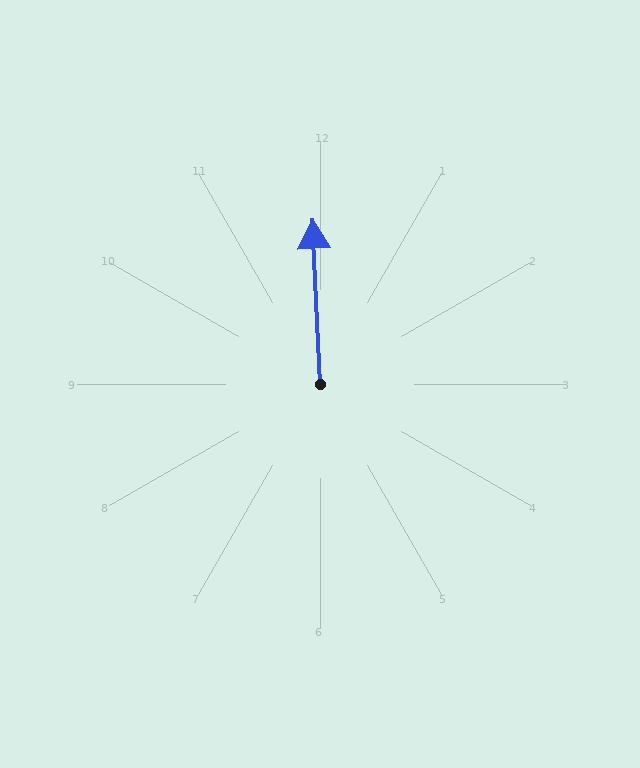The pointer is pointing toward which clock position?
Roughly 12 o'clock.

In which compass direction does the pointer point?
North.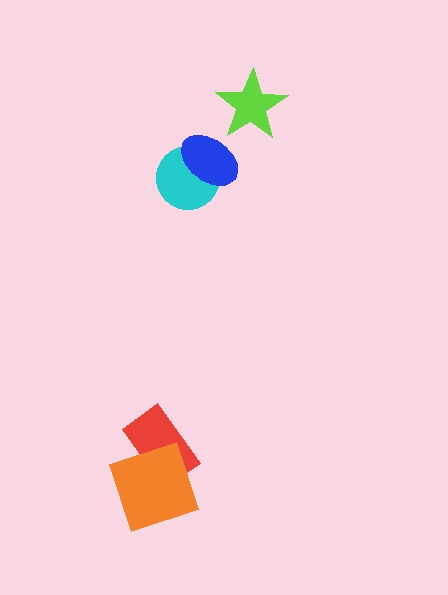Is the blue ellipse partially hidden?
No, no other shape covers it.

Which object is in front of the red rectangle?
The orange diamond is in front of the red rectangle.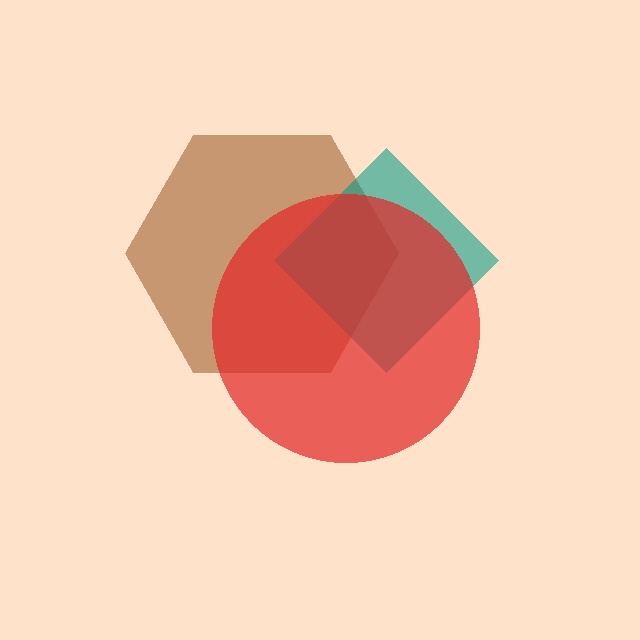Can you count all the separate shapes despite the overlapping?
Yes, there are 3 separate shapes.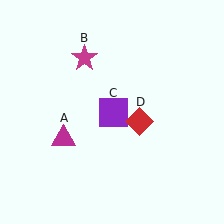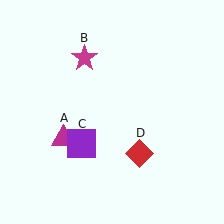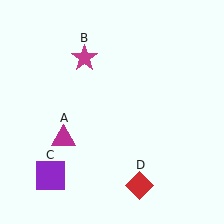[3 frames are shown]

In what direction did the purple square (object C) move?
The purple square (object C) moved down and to the left.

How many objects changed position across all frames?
2 objects changed position: purple square (object C), red diamond (object D).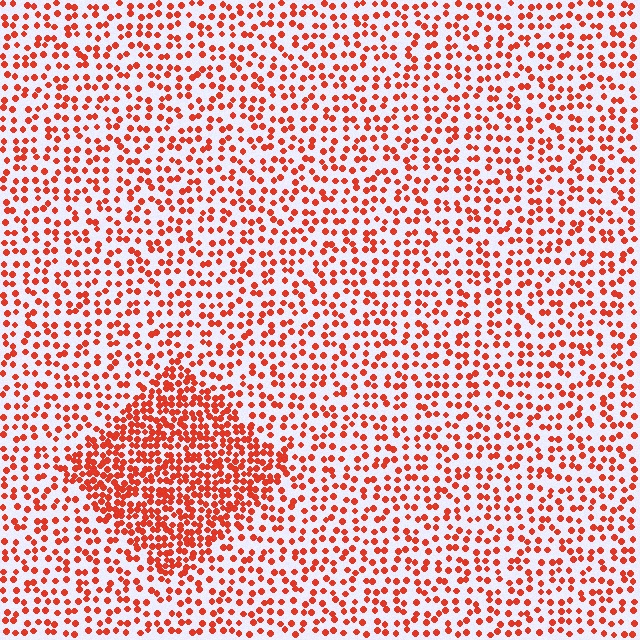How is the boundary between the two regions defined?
The boundary is defined by a change in element density (approximately 2.1x ratio). All elements are the same color, size, and shape.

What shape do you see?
I see a diamond.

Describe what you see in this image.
The image contains small red elements arranged at two different densities. A diamond-shaped region is visible where the elements are more densely packed than the surrounding area.